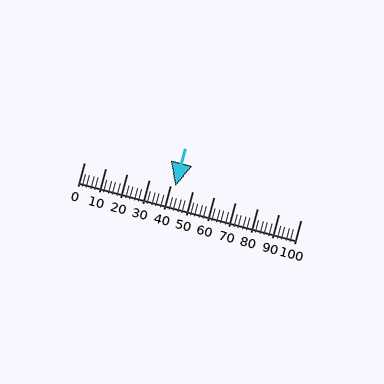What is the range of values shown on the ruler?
The ruler shows values from 0 to 100.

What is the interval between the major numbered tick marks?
The major tick marks are spaced 10 units apart.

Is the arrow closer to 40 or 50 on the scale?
The arrow is closer to 40.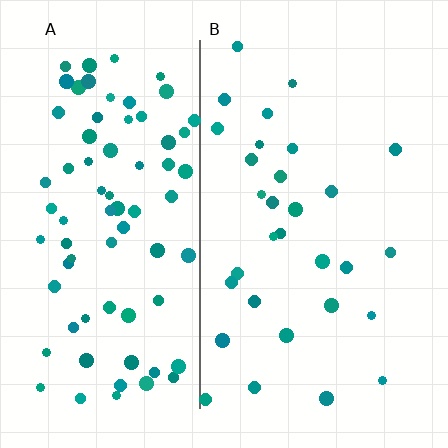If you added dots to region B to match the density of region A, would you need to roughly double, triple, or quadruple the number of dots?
Approximately triple.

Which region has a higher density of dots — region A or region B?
A (the left).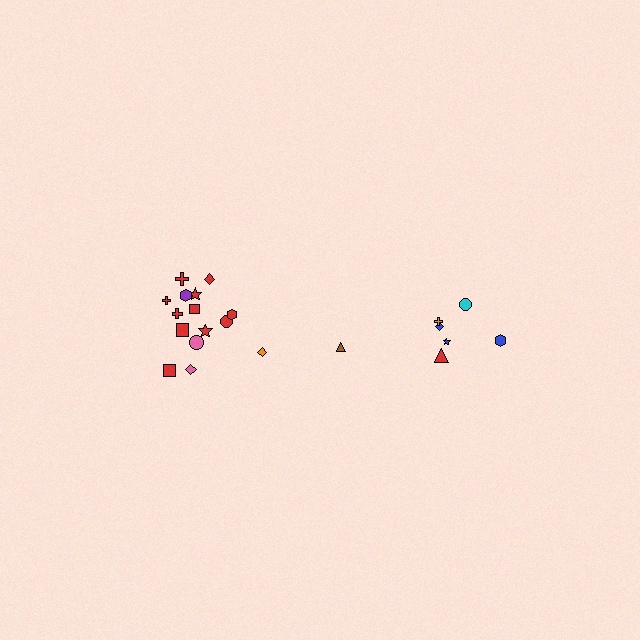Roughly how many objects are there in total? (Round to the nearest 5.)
Roughly 20 objects in total.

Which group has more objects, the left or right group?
The left group.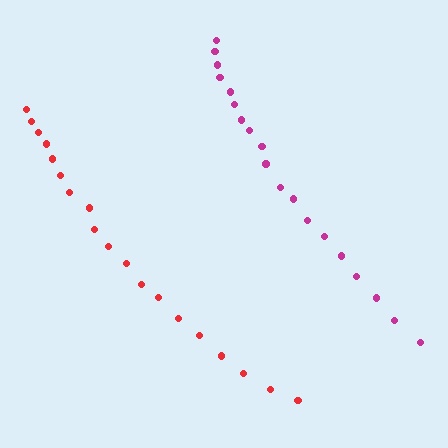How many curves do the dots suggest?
There are 2 distinct paths.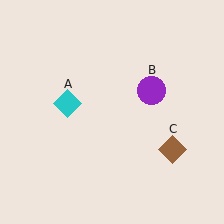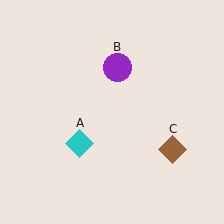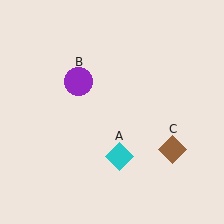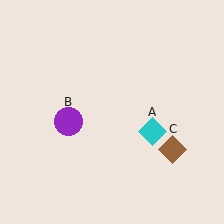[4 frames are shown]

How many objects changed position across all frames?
2 objects changed position: cyan diamond (object A), purple circle (object B).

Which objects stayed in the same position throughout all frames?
Brown diamond (object C) remained stationary.